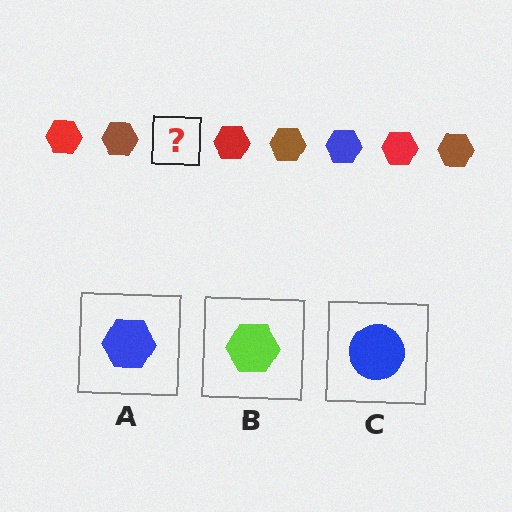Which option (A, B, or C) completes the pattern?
A.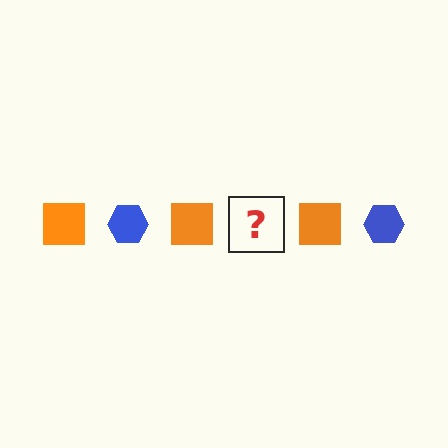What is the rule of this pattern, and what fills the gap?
The rule is that the pattern alternates between orange square and blue hexagon. The gap should be filled with a blue hexagon.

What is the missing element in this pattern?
The missing element is a blue hexagon.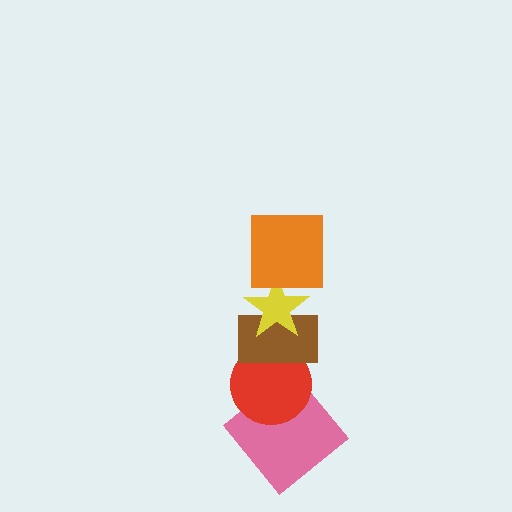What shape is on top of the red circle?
The brown rectangle is on top of the red circle.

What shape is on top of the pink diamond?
The red circle is on top of the pink diamond.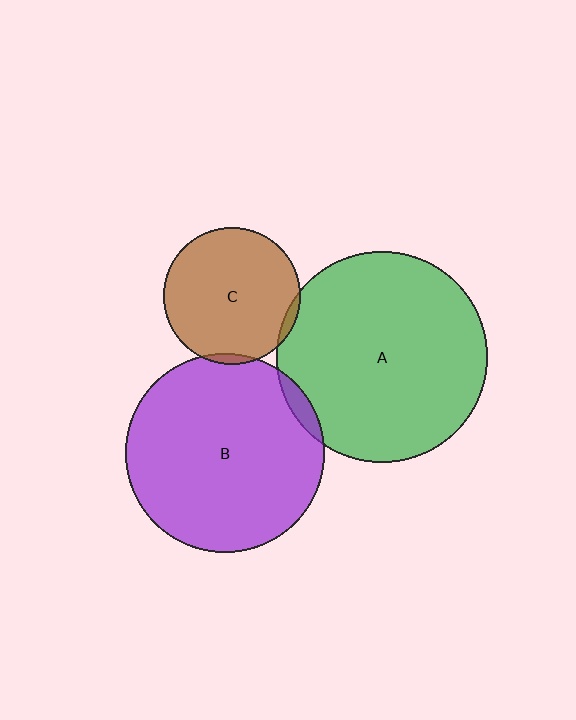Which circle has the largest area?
Circle A (green).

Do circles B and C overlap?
Yes.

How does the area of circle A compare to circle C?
Approximately 2.3 times.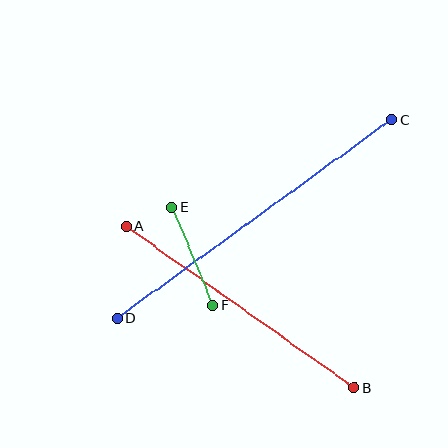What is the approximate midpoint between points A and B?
The midpoint is at approximately (240, 307) pixels.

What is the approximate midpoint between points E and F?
The midpoint is at approximately (193, 256) pixels.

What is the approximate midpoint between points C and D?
The midpoint is at approximately (255, 219) pixels.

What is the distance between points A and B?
The distance is approximately 279 pixels.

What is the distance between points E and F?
The distance is approximately 106 pixels.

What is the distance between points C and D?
The distance is approximately 339 pixels.